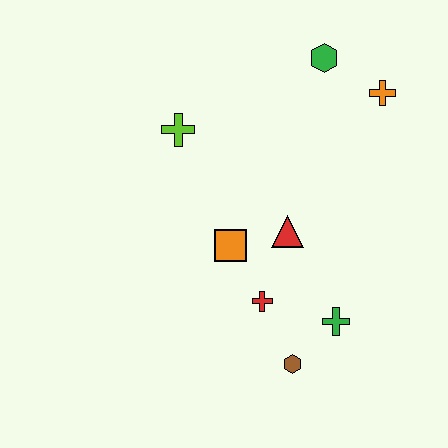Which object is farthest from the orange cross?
The brown hexagon is farthest from the orange cross.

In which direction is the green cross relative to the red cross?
The green cross is to the right of the red cross.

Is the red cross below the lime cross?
Yes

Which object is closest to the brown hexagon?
The green cross is closest to the brown hexagon.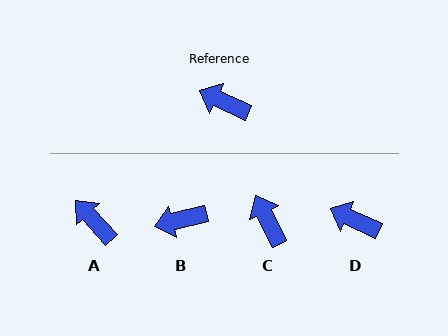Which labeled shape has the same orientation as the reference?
D.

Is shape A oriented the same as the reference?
No, it is off by about 23 degrees.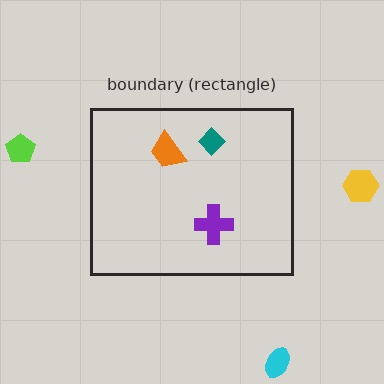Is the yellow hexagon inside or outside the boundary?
Outside.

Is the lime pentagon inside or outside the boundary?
Outside.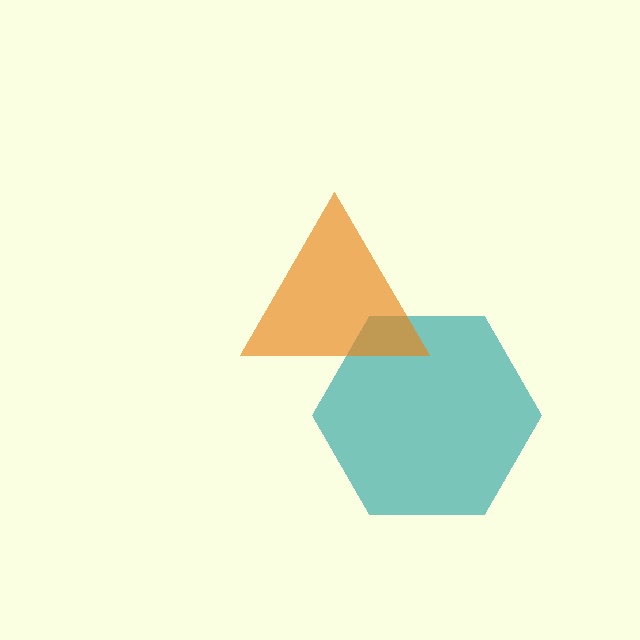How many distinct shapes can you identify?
There are 2 distinct shapes: a teal hexagon, an orange triangle.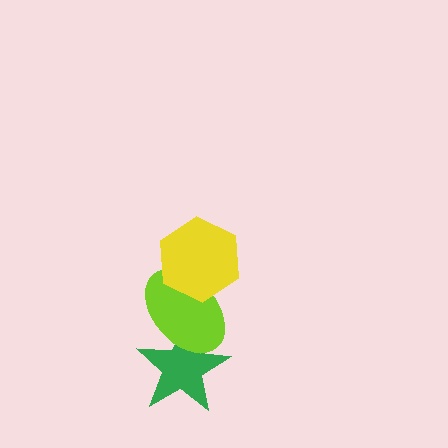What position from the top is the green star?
The green star is 3rd from the top.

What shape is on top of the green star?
The lime ellipse is on top of the green star.